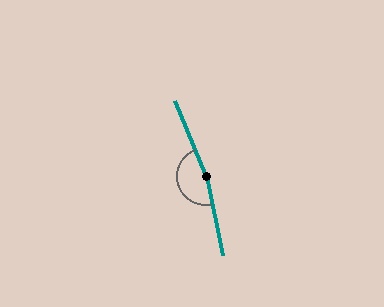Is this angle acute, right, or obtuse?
It is obtuse.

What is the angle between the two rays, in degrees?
Approximately 170 degrees.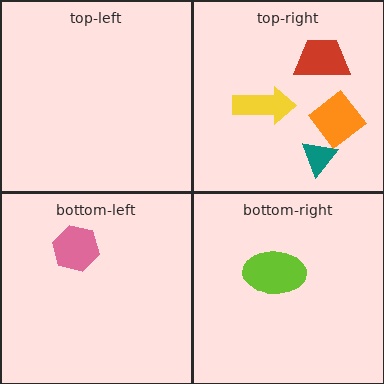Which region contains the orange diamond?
The top-right region.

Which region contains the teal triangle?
The top-right region.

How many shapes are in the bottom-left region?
1.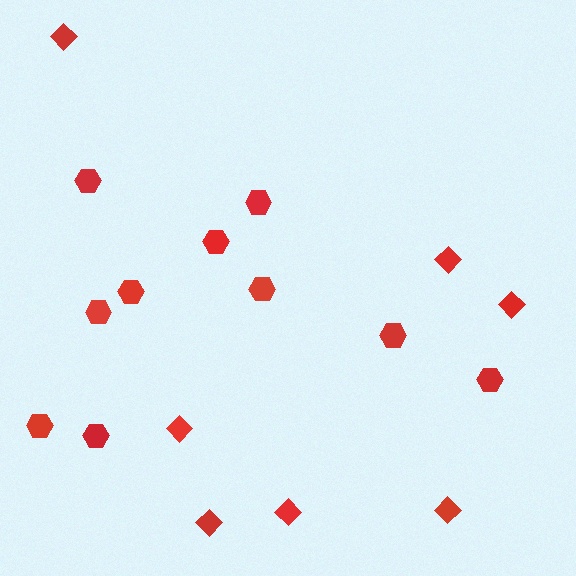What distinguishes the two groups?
There are 2 groups: one group of diamonds (7) and one group of hexagons (10).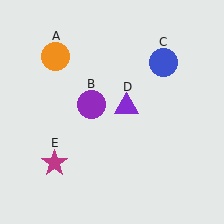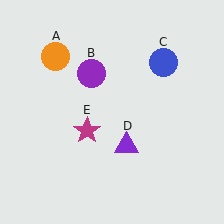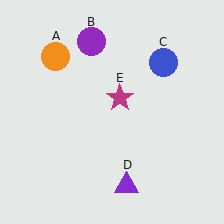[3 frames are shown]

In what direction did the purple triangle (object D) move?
The purple triangle (object D) moved down.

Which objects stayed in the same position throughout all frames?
Orange circle (object A) and blue circle (object C) remained stationary.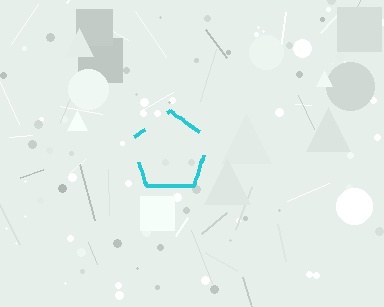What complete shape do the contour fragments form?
The contour fragments form a pentagon.